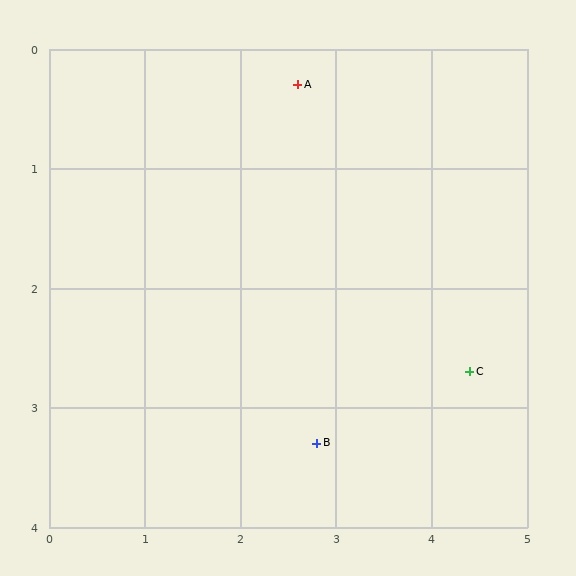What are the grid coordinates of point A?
Point A is at approximately (2.6, 0.3).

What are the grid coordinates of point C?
Point C is at approximately (4.4, 2.7).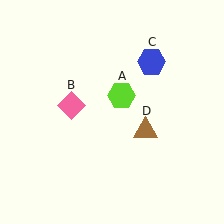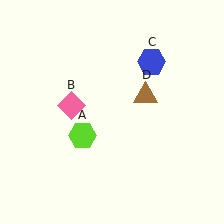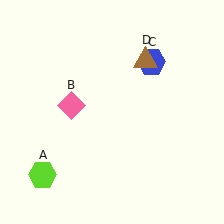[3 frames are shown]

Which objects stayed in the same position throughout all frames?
Pink diamond (object B) and blue hexagon (object C) remained stationary.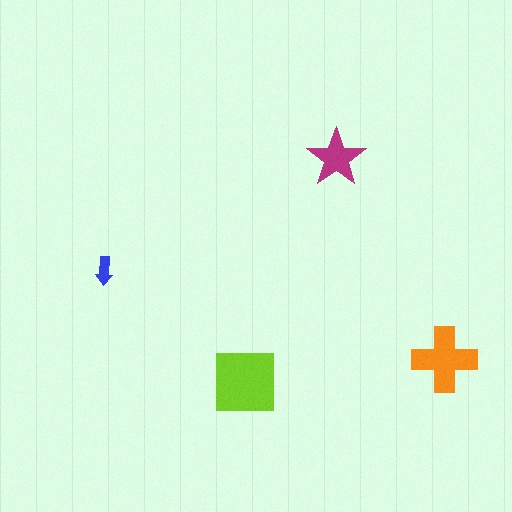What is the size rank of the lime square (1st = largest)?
1st.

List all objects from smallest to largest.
The blue arrow, the magenta star, the orange cross, the lime square.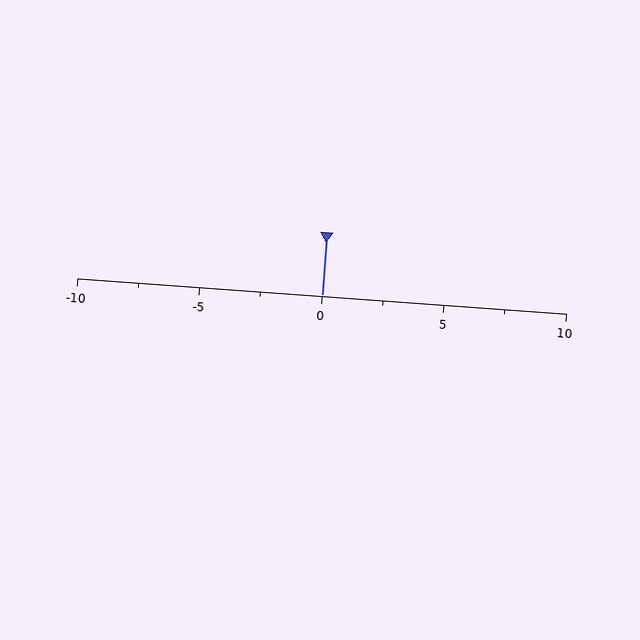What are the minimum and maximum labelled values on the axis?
The axis runs from -10 to 10.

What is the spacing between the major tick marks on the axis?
The major ticks are spaced 5 apart.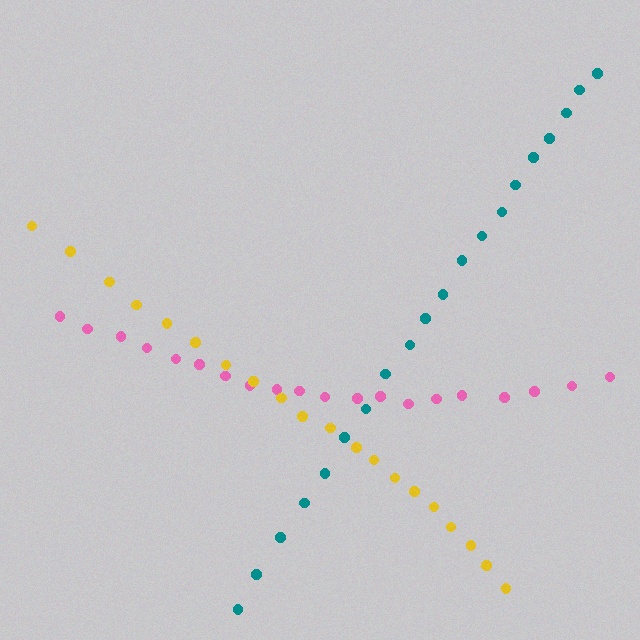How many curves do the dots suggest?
There are 3 distinct paths.